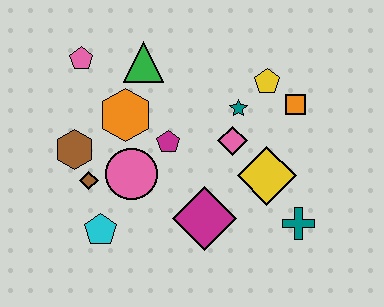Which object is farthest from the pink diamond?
The pink pentagon is farthest from the pink diamond.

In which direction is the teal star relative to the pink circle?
The teal star is to the right of the pink circle.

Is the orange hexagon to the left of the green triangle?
Yes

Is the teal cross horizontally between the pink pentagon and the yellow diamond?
No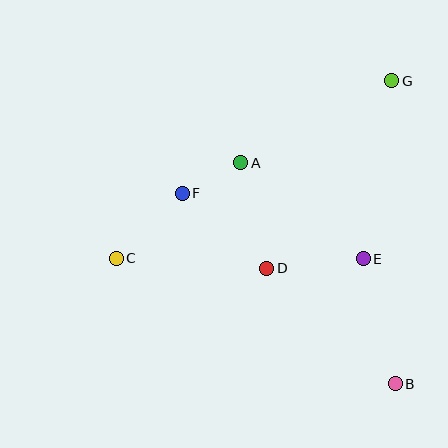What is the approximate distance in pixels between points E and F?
The distance between E and F is approximately 192 pixels.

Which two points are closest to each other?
Points A and F are closest to each other.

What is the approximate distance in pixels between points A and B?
The distance between A and B is approximately 270 pixels.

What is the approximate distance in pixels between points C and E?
The distance between C and E is approximately 247 pixels.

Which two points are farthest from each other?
Points C and G are farthest from each other.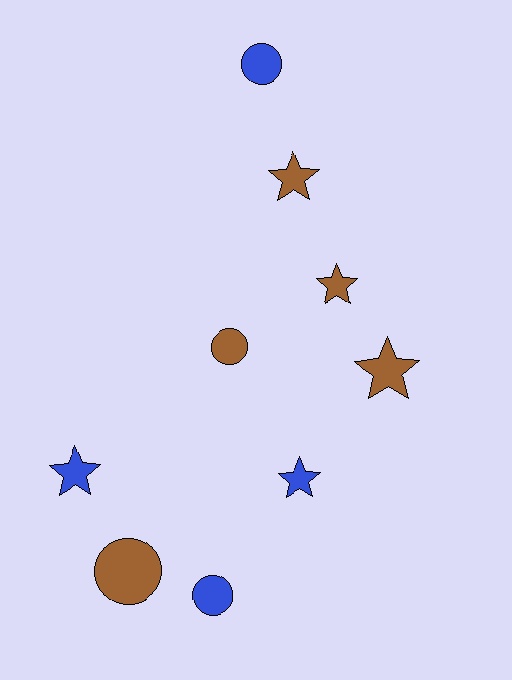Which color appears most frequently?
Brown, with 5 objects.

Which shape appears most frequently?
Star, with 5 objects.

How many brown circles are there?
There are 2 brown circles.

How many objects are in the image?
There are 9 objects.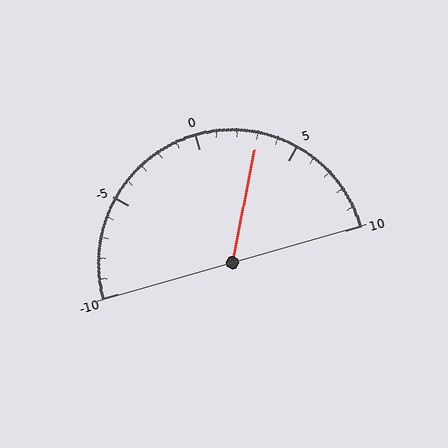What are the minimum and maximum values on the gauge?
The gauge ranges from -10 to 10.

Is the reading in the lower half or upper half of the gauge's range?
The reading is in the upper half of the range (-10 to 10).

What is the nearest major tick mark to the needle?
The nearest major tick mark is 5.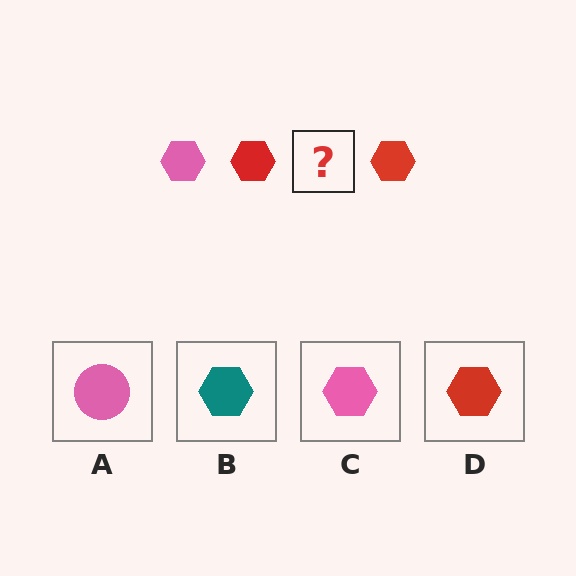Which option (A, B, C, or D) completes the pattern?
C.